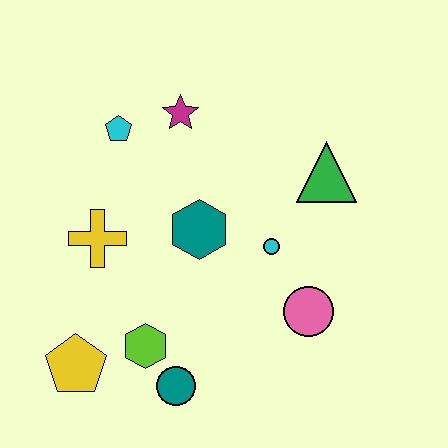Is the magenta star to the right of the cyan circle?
No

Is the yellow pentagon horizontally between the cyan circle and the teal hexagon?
No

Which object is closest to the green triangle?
The cyan circle is closest to the green triangle.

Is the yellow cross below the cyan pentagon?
Yes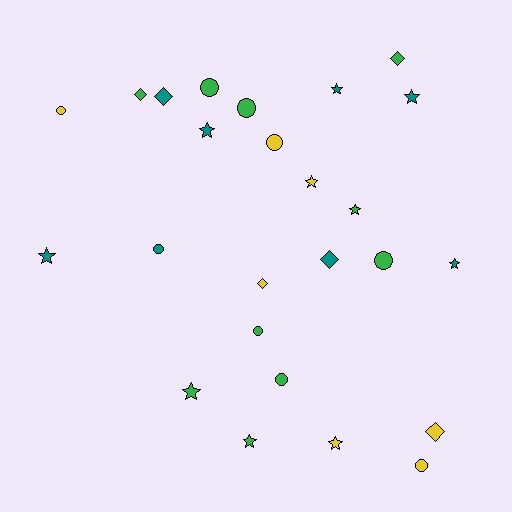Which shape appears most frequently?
Star, with 10 objects.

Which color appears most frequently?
Green, with 10 objects.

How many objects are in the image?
There are 25 objects.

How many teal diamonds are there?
There are 2 teal diamonds.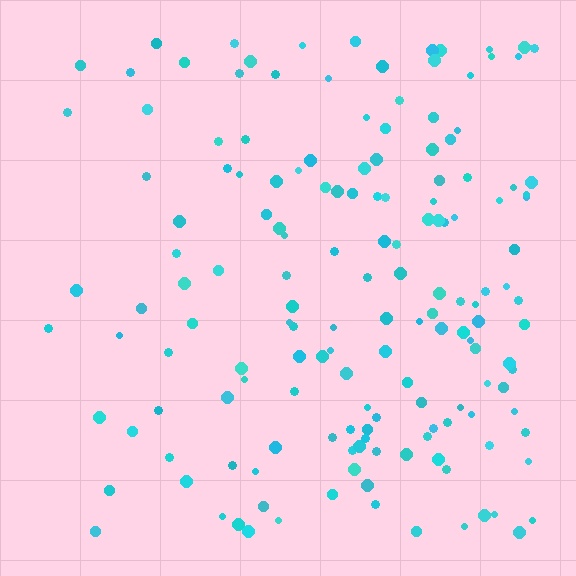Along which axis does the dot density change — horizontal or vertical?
Horizontal.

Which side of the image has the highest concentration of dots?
The right.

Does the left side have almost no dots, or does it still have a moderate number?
Still a moderate number, just noticeably fewer than the right.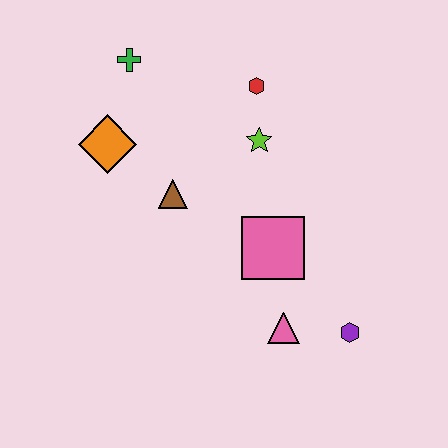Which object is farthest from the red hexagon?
The purple hexagon is farthest from the red hexagon.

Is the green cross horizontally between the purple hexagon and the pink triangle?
No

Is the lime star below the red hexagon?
Yes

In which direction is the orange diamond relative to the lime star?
The orange diamond is to the left of the lime star.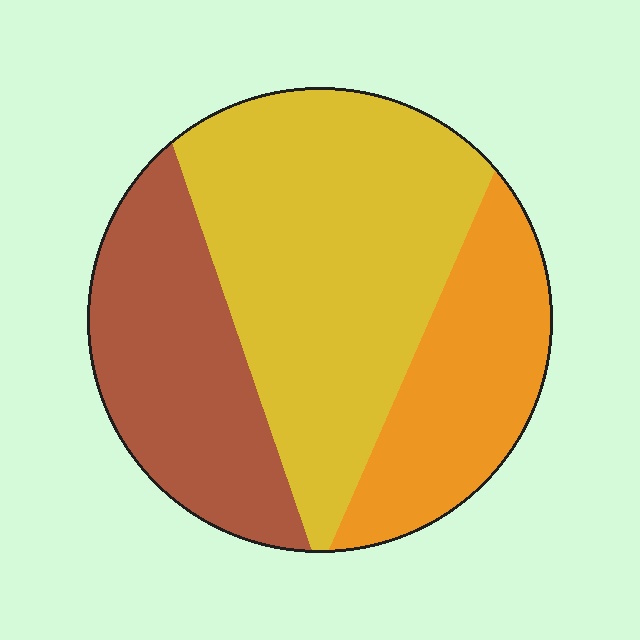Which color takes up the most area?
Yellow, at roughly 50%.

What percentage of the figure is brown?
Brown takes up about one quarter (1/4) of the figure.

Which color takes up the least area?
Orange, at roughly 25%.